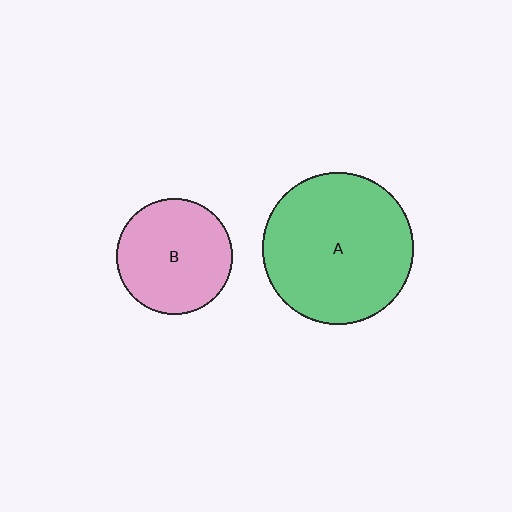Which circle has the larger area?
Circle A (green).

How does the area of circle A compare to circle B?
Approximately 1.7 times.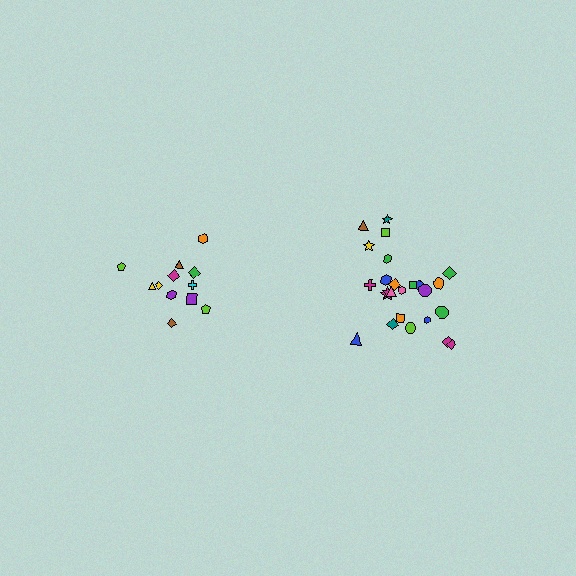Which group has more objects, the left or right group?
The right group.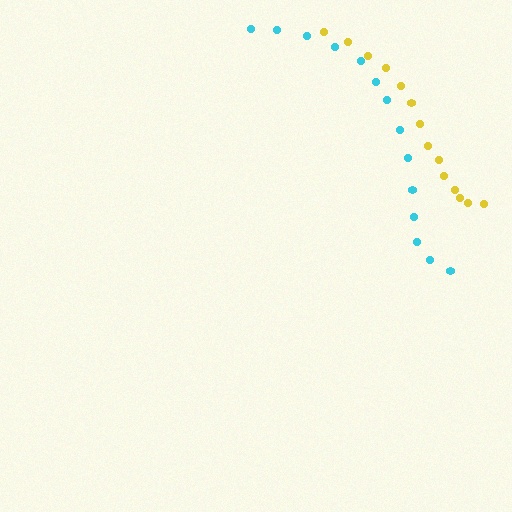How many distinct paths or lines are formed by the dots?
There are 2 distinct paths.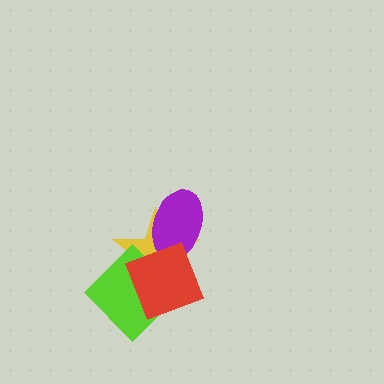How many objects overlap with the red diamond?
3 objects overlap with the red diamond.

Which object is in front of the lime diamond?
The red diamond is in front of the lime diamond.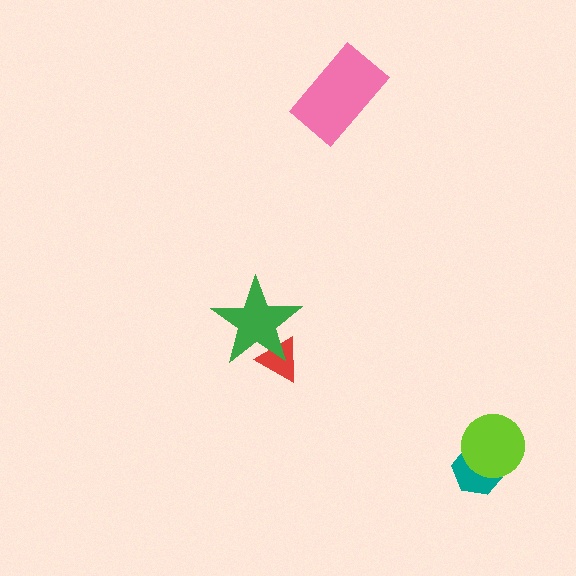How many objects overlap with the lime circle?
1 object overlaps with the lime circle.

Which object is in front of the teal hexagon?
The lime circle is in front of the teal hexagon.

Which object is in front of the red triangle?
The green star is in front of the red triangle.